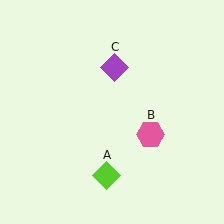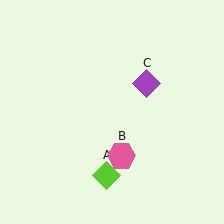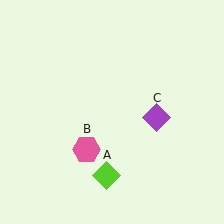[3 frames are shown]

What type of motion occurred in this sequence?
The pink hexagon (object B), purple diamond (object C) rotated clockwise around the center of the scene.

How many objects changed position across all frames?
2 objects changed position: pink hexagon (object B), purple diamond (object C).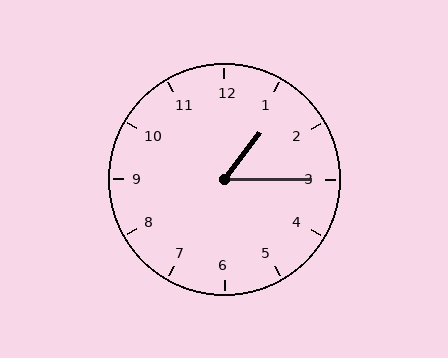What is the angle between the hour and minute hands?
Approximately 52 degrees.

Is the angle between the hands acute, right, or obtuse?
It is acute.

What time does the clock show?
1:15.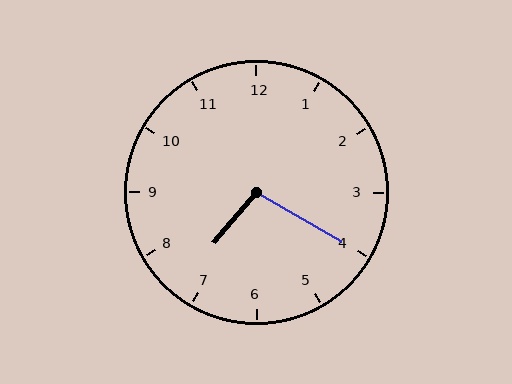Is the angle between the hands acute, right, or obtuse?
It is obtuse.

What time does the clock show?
7:20.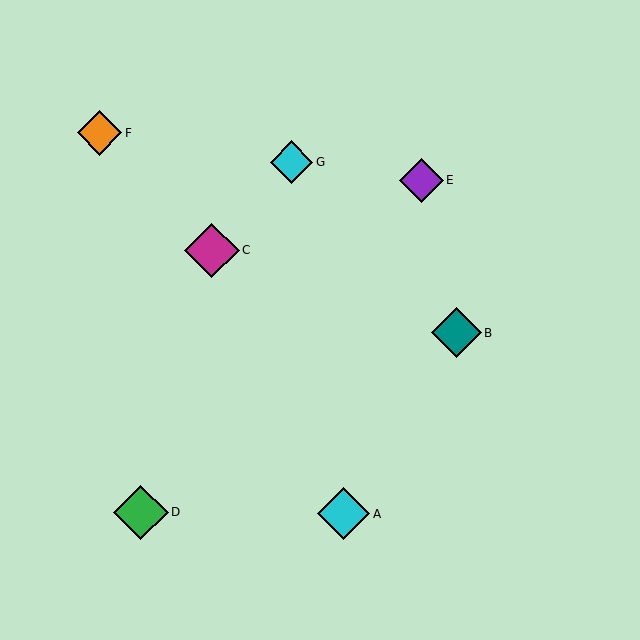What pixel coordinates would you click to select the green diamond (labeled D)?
Click at (141, 512) to select the green diamond D.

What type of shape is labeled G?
Shape G is a cyan diamond.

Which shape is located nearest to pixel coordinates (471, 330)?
The teal diamond (labeled B) at (457, 333) is nearest to that location.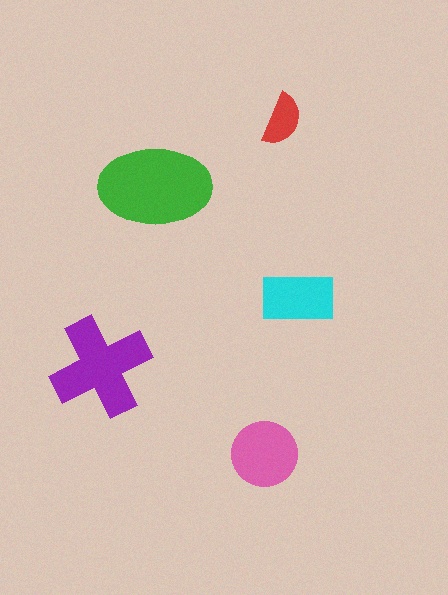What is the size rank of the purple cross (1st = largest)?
2nd.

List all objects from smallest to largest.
The red semicircle, the cyan rectangle, the pink circle, the purple cross, the green ellipse.